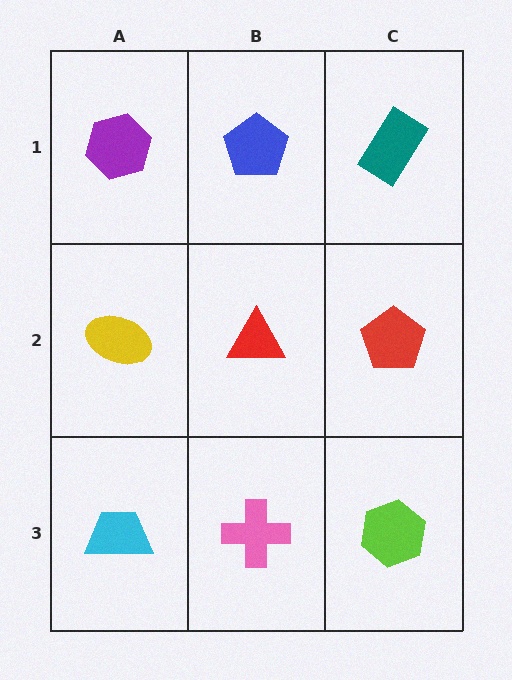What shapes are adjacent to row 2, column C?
A teal rectangle (row 1, column C), a lime hexagon (row 3, column C), a red triangle (row 2, column B).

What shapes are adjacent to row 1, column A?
A yellow ellipse (row 2, column A), a blue pentagon (row 1, column B).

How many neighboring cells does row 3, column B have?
3.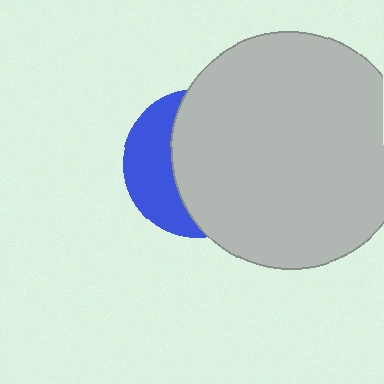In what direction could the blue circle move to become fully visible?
The blue circle could move left. That would shift it out from behind the light gray circle entirely.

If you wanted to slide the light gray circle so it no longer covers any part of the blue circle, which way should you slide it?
Slide it right — that is the most direct way to separate the two shapes.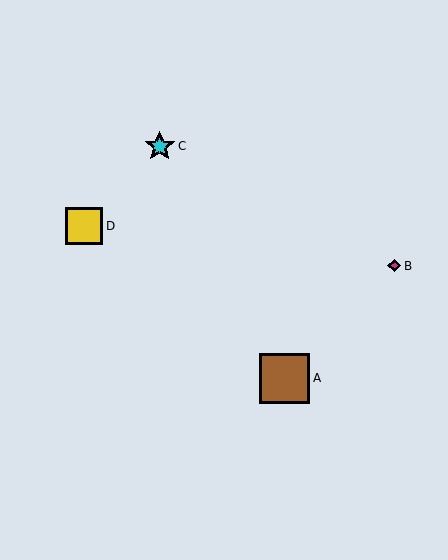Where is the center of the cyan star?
The center of the cyan star is at (160, 146).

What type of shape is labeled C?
Shape C is a cyan star.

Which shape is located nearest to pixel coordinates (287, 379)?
The brown square (labeled A) at (285, 378) is nearest to that location.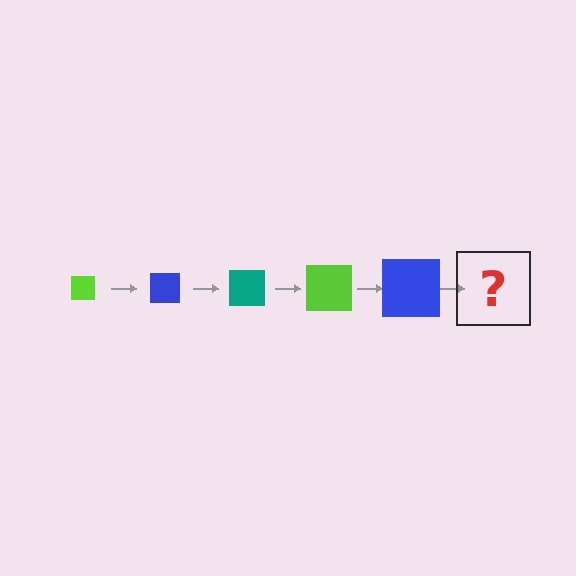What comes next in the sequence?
The next element should be a teal square, larger than the previous one.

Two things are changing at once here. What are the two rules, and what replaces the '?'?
The two rules are that the square grows larger each step and the color cycles through lime, blue, and teal. The '?' should be a teal square, larger than the previous one.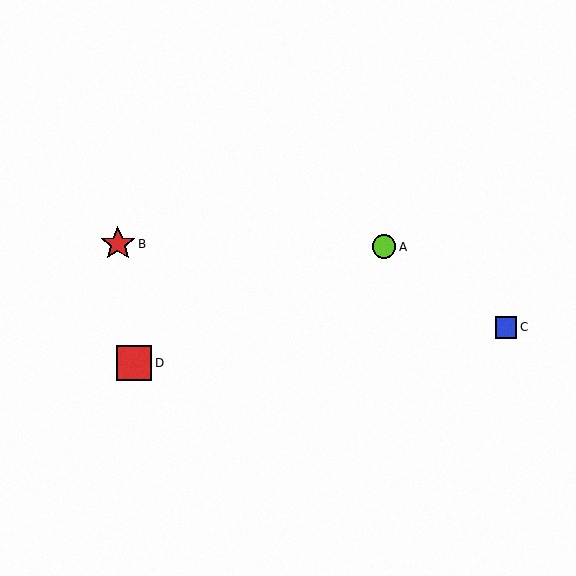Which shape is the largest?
The red square (labeled D) is the largest.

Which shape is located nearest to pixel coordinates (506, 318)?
The blue square (labeled C) at (506, 327) is nearest to that location.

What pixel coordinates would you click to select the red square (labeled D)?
Click at (134, 363) to select the red square D.